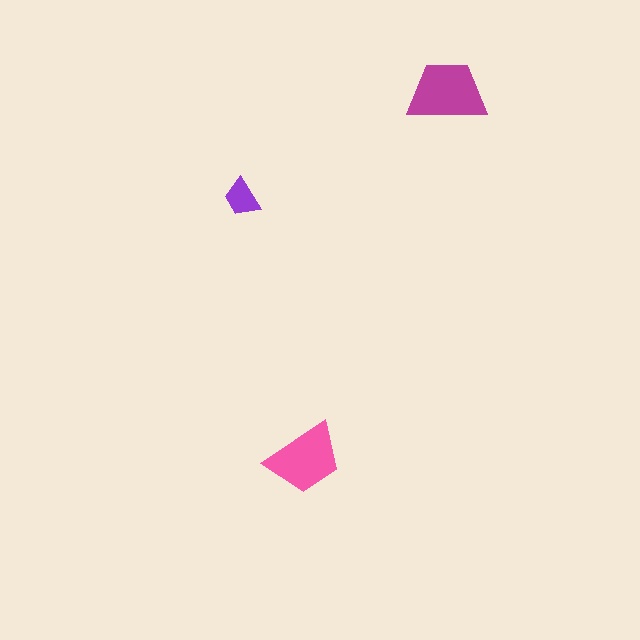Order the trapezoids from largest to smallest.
the magenta one, the pink one, the purple one.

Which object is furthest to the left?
The purple trapezoid is leftmost.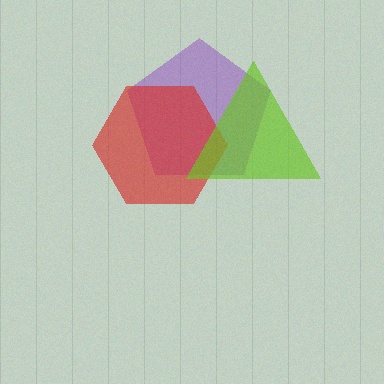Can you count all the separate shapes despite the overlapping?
Yes, there are 3 separate shapes.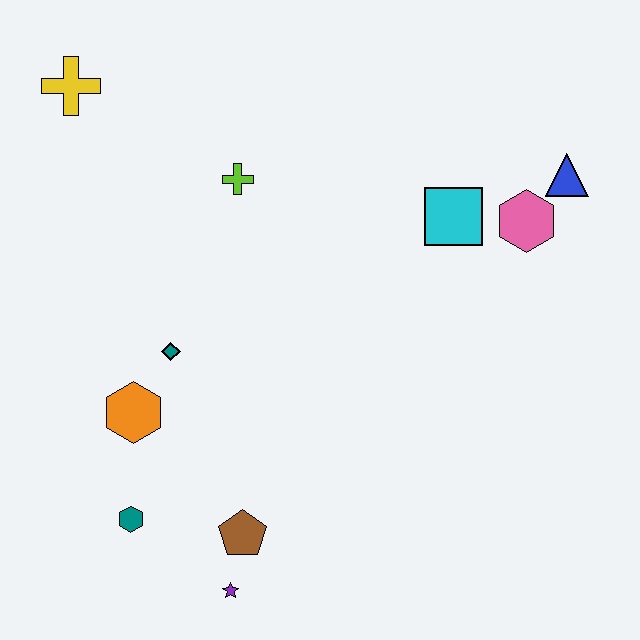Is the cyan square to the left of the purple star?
No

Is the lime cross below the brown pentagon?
No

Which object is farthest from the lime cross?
The purple star is farthest from the lime cross.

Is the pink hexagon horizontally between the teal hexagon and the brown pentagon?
No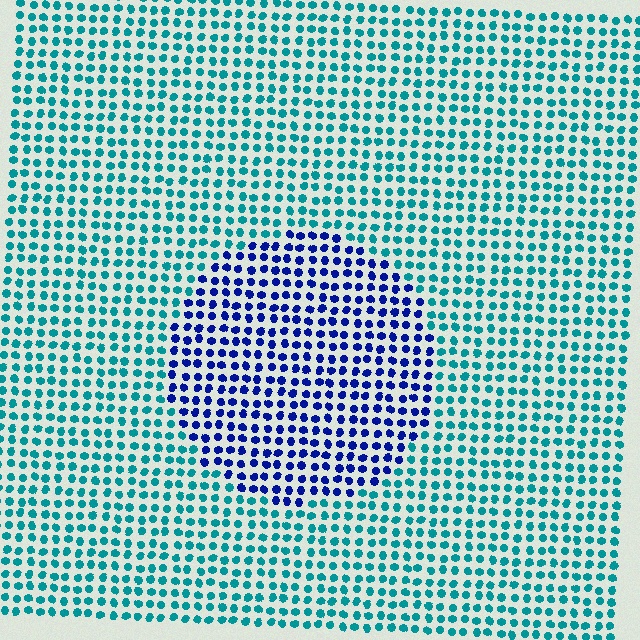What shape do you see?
I see a circle.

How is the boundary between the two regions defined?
The boundary is defined purely by a slight shift in hue (about 52 degrees). Spacing, size, and orientation are identical on both sides.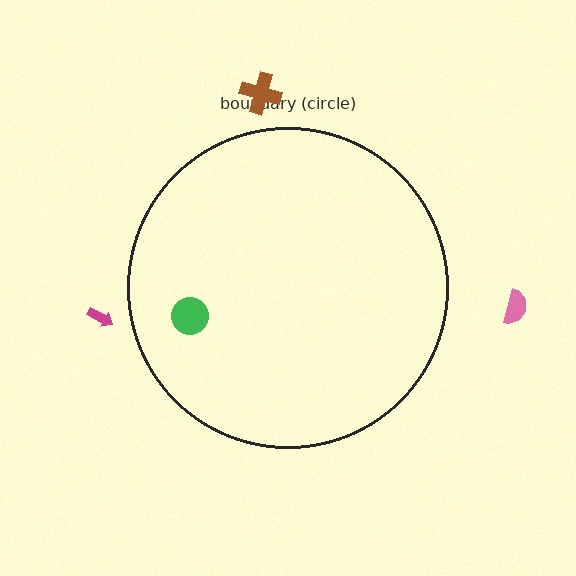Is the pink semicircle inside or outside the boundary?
Outside.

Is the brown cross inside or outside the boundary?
Outside.